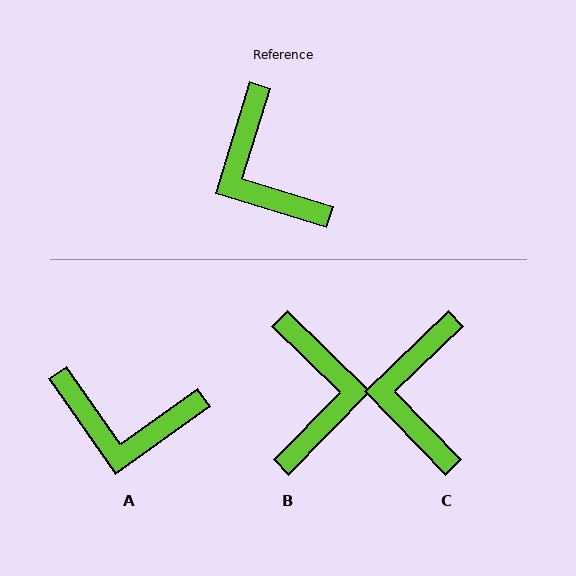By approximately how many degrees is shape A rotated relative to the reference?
Approximately 52 degrees counter-clockwise.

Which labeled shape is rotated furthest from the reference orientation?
B, about 153 degrees away.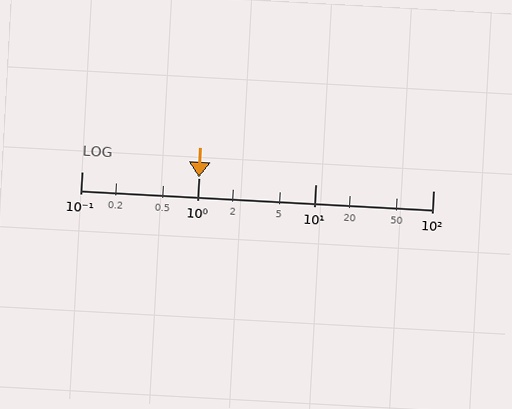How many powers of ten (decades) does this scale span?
The scale spans 3 decades, from 0.1 to 100.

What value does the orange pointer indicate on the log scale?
The pointer indicates approximately 1.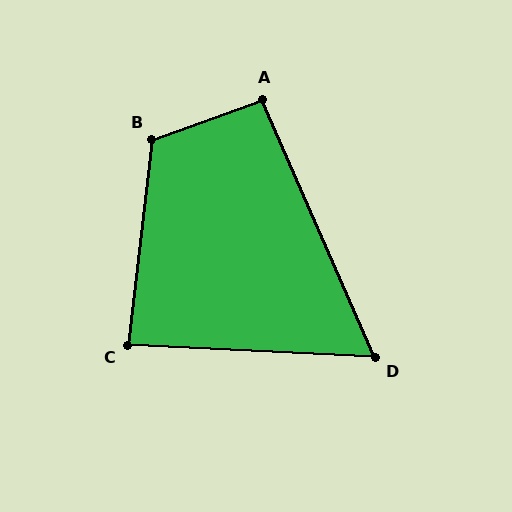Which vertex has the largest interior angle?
B, at approximately 116 degrees.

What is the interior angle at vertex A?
Approximately 94 degrees (approximately right).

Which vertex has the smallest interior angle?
D, at approximately 64 degrees.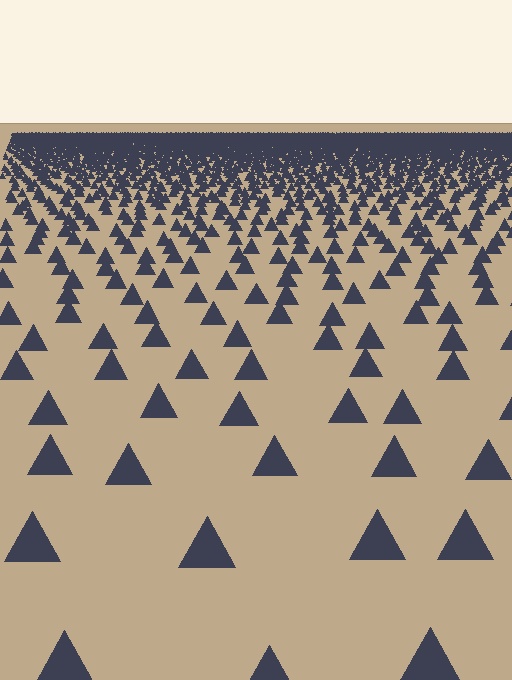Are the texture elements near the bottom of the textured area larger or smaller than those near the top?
Larger. Near the bottom, elements are closer to the viewer and appear at a bigger on-screen size.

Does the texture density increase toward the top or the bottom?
Density increases toward the top.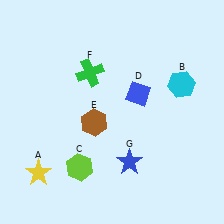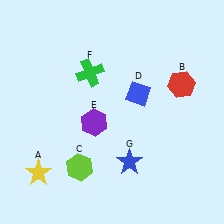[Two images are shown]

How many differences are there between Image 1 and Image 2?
There are 2 differences between the two images.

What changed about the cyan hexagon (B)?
In Image 1, B is cyan. In Image 2, it changed to red.